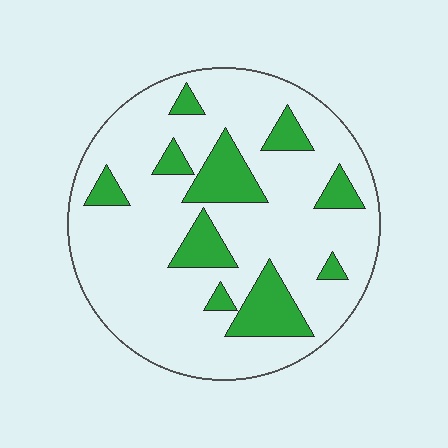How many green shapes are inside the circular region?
10.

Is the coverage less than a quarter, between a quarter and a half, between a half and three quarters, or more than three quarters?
Less than a quarter.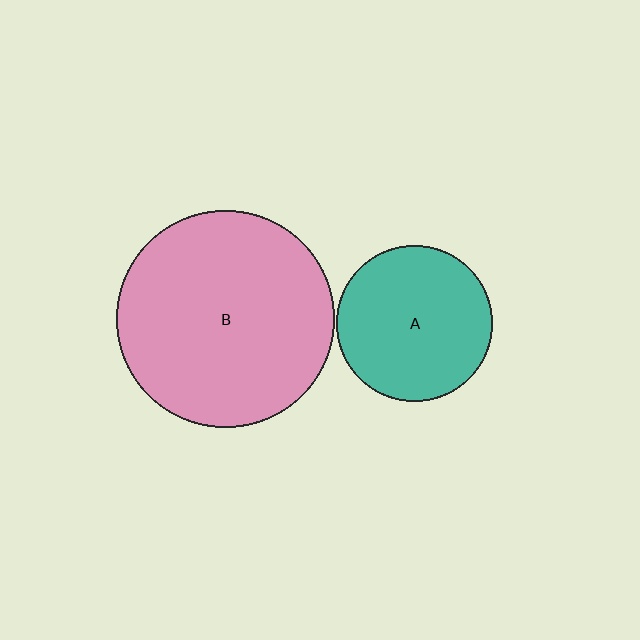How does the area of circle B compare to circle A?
Approximately 1.9 times.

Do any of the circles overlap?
No, none of the circles overlap.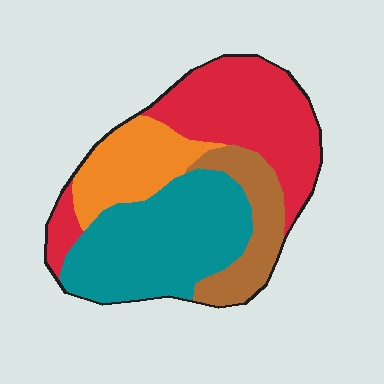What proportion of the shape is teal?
Teal takes up about one third (1/3) of the shape.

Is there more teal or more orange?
Teal.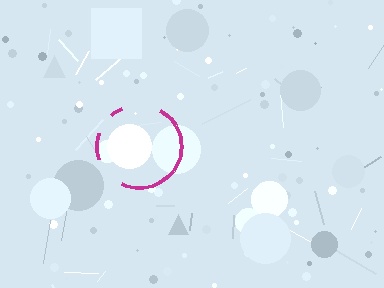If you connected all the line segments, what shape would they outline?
They would outline a circle.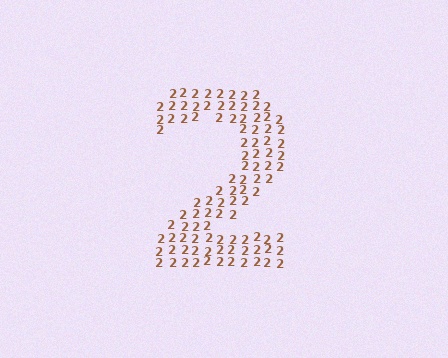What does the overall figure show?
The overall figure shows the digit 2.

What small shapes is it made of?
It is made of small digit 2's.